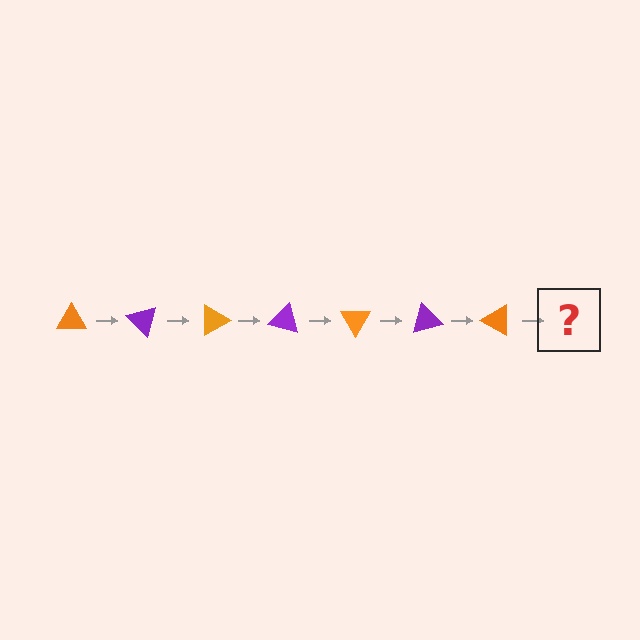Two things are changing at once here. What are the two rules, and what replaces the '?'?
The two rules are that it rotates 45 degrees each step and the color cycles through orange and purple. The '?' should be a purple triangle, rotated 315 degrees from the start.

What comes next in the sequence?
The next element should be a purple triangle, rotated 315 degrees from the start.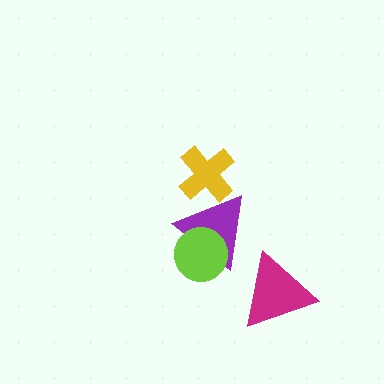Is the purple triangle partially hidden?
Yes, it is partially covered by another shape.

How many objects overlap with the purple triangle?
2 objects overlap with the purple triangle.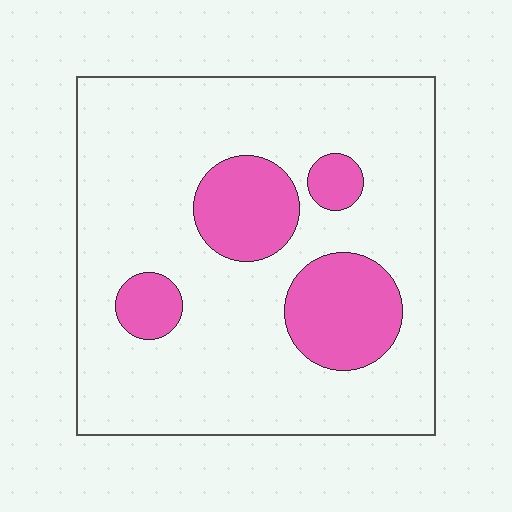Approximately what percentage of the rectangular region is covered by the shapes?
Approximately 20%.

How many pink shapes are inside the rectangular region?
4.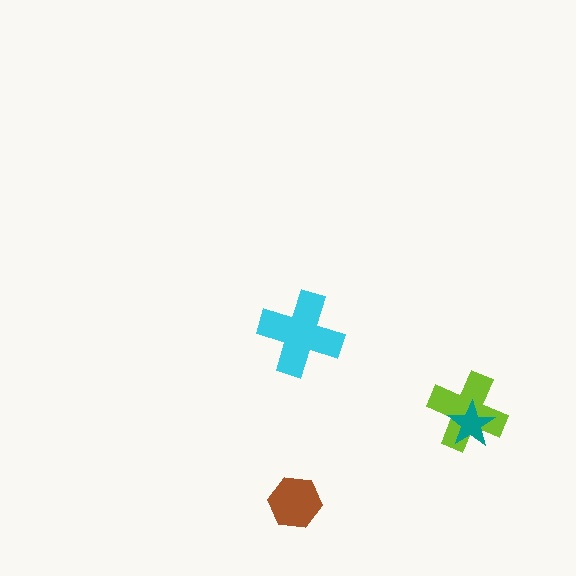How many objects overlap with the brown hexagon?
0 objects overlap with the brown hexagon.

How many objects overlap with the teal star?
1 object overlaps with the teal star.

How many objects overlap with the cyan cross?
0 objects overlap with the cyan cross.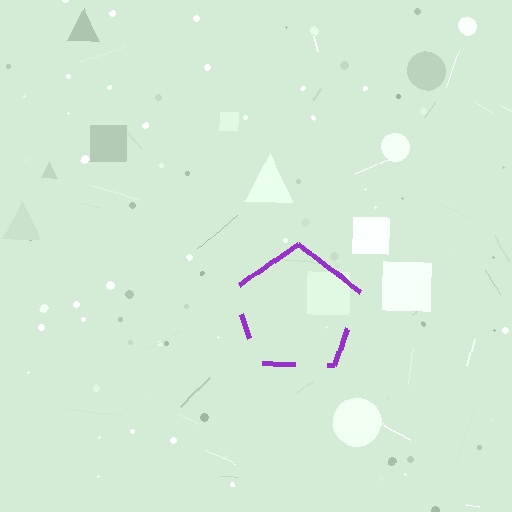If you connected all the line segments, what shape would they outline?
They would outline a pentagon.